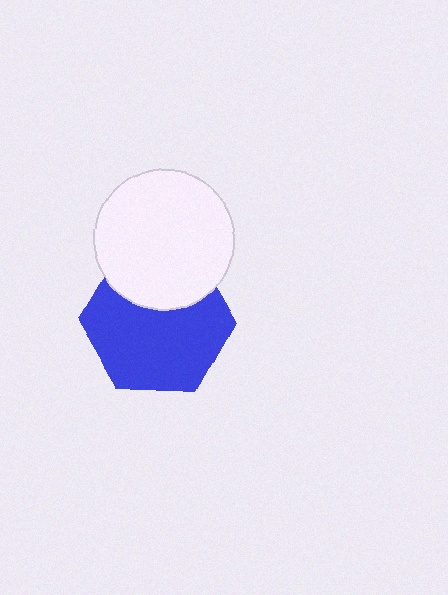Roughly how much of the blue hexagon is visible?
Most of it is visible (roughly 69%).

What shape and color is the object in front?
The object in front is a white circle.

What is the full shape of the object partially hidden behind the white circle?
The partially hidden object is a blue hexagon.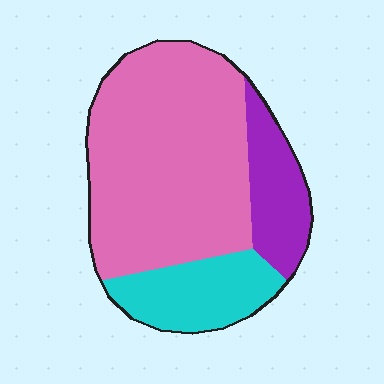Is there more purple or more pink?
Pink.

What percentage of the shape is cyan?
Cyan covers about 20% of the shape.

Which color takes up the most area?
Pink, at roughly 65%.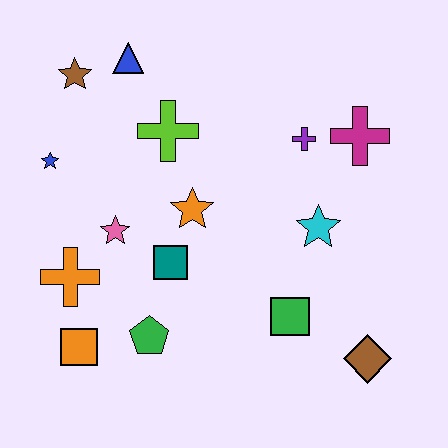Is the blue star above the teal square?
Yes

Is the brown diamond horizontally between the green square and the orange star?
No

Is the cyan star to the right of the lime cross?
Yes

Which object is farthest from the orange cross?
The magenta cross is farthest from the orange cross.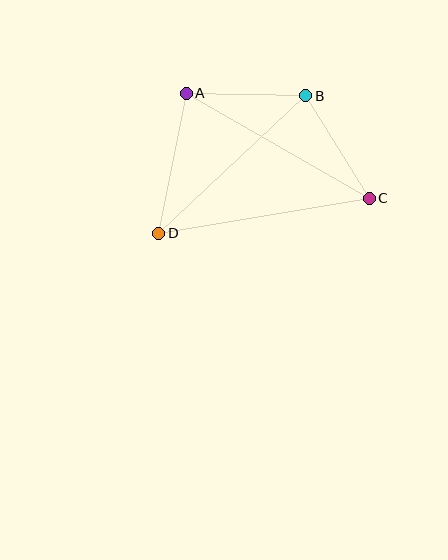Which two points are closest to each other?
Points A and B are closest to each other.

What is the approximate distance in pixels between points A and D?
The distance between A and D is approximately 143 pixels.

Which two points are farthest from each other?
Points C and D are farthest from each other.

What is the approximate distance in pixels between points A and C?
The distance between A and C is approximately 211 pixels.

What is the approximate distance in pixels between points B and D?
The distance between B and D is approximately 201 pixels.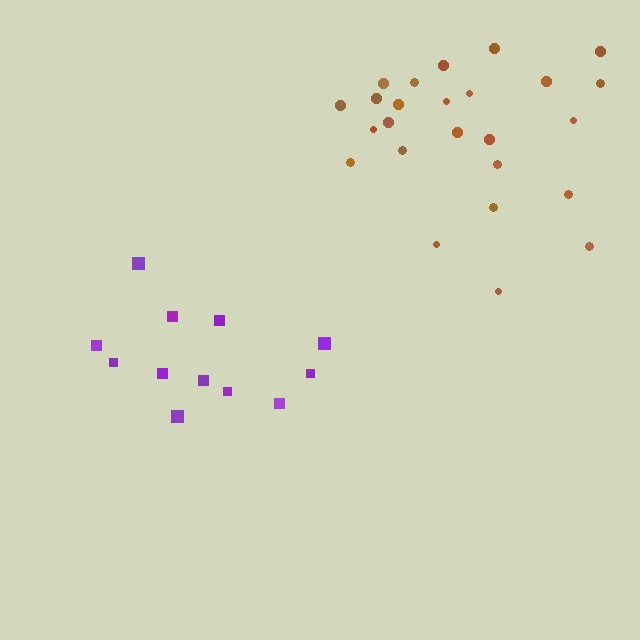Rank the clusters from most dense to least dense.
brown, purple.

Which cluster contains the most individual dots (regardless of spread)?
Brown (25).